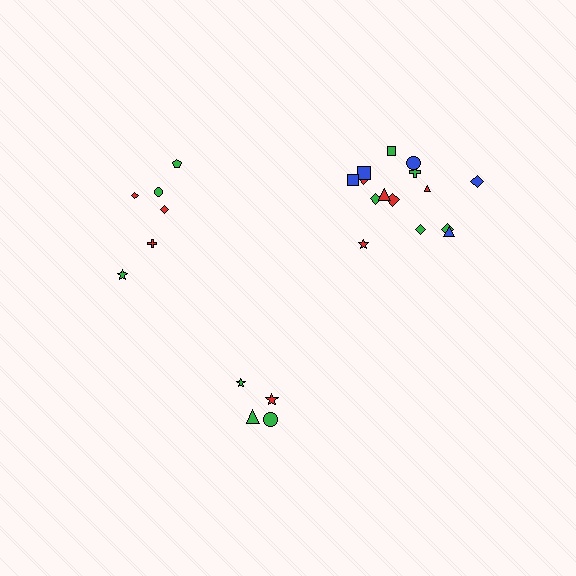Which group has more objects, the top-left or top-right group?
The top-right group.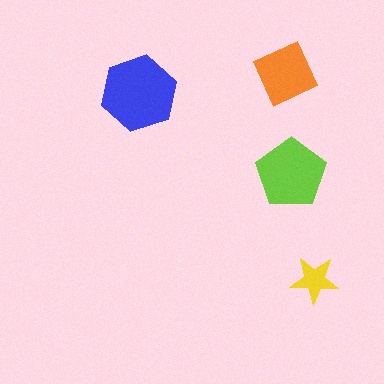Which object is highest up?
The orange diamond is topmost.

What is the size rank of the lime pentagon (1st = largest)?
2nd.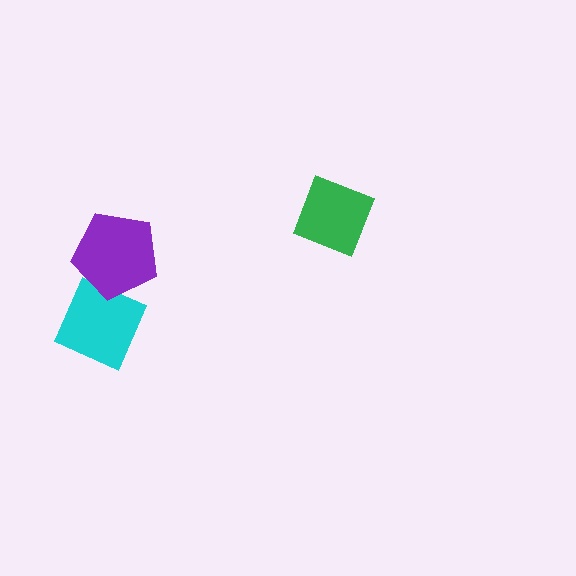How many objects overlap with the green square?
0 objects overlap with the green square.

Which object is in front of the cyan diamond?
The purple pentagon is in front of the cyan diamond.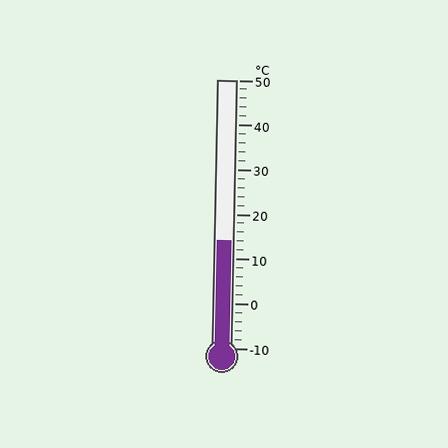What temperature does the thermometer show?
The thermometer shows approximately 14°C.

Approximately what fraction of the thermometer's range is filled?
The thermometer is filled to approximately 40% of its range.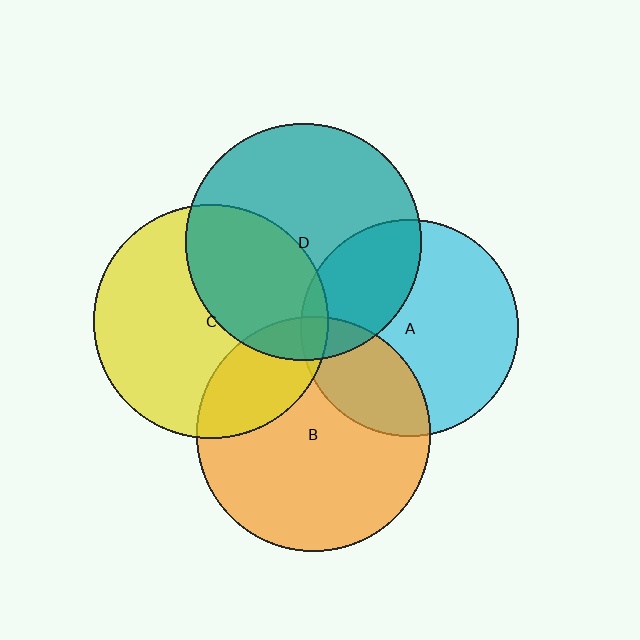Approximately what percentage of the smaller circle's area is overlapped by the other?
Approximately 25%.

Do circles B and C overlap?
Yes.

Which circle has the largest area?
Circle D (teal).